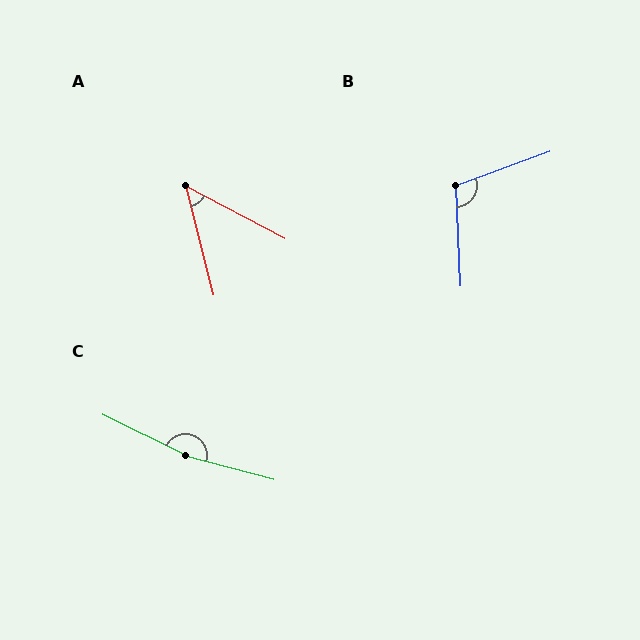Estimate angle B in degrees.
Approximately 107 degrees.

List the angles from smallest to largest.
A (48°), B (107°), C (169°).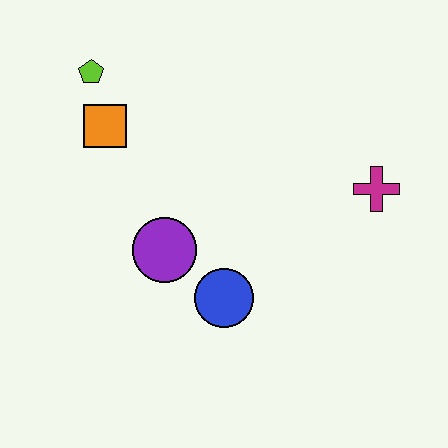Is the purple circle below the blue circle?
No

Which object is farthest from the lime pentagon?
The magenta cross is farthest from the lime pentagon.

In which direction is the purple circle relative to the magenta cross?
The purple circle is to the left of the magenta cross.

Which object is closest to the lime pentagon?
The orange square is closest to the lime pentagon.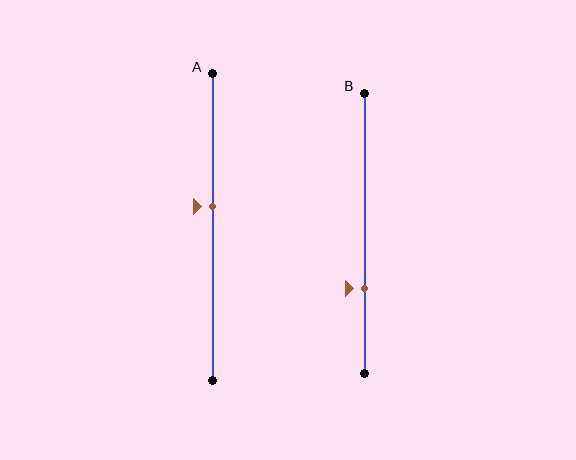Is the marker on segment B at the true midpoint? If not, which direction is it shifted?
No, the marker on segment B is shifted downward by about 20% of the segment length.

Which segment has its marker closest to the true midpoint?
Segment A has its marker closest to the true midpoint.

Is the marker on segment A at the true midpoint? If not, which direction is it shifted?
No, the marker on segment A is shifted upward by about 7% of the segment length.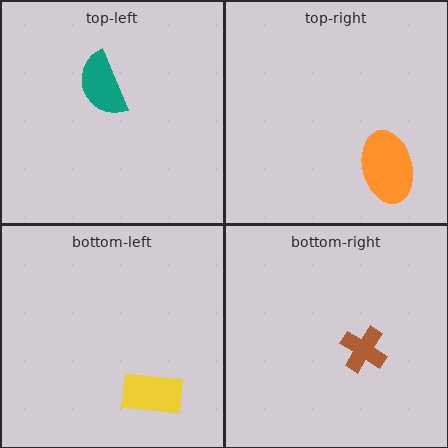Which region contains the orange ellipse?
The top-right region.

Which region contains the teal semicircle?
The top-left region.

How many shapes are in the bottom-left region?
1.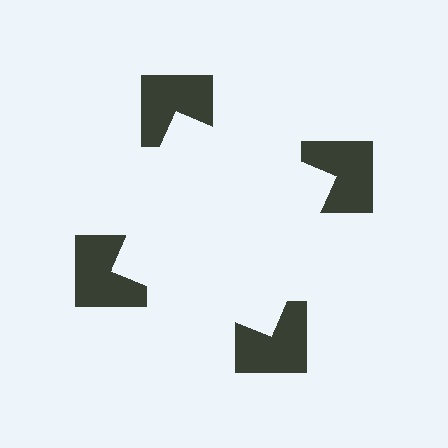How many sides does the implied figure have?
4 sides.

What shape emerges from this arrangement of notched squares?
An illusory square — its edges are inferred from the aligned wedge cuts in the notched squares, not physically drawn.